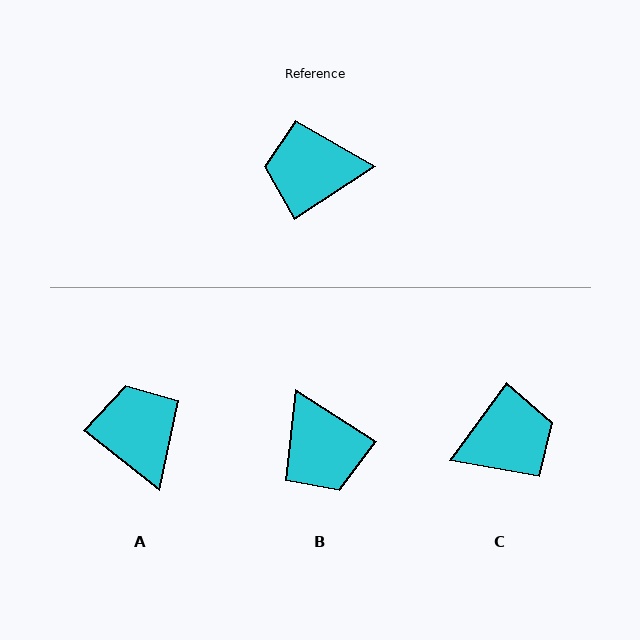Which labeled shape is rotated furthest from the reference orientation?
C, about 160 degrees away.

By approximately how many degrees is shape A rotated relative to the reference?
Approximately 72 degrees clockwise.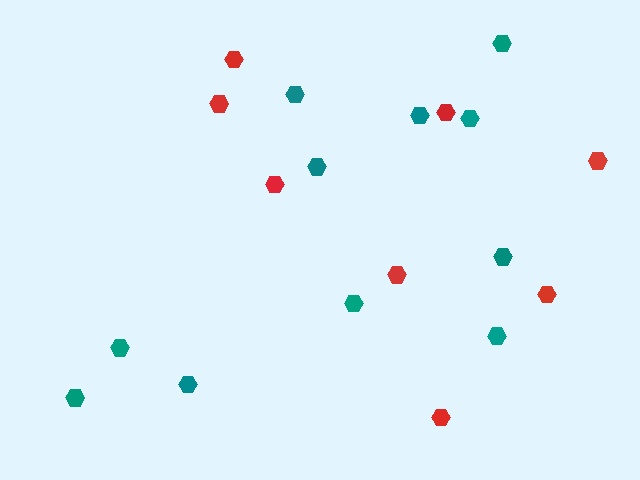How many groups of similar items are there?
There are 2 groups: one group of teal hexagons (11) and one group of red hexagons (8).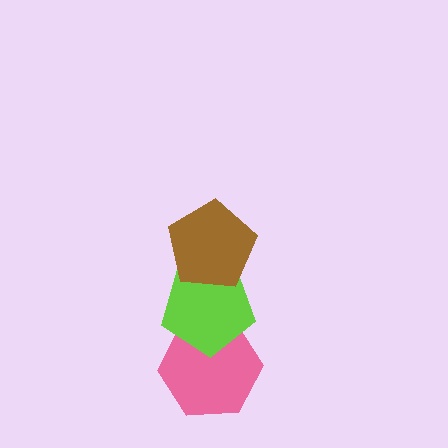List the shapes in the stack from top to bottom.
From top to bottom: the brown pentagon, the lime pentagon, the pink hexagon.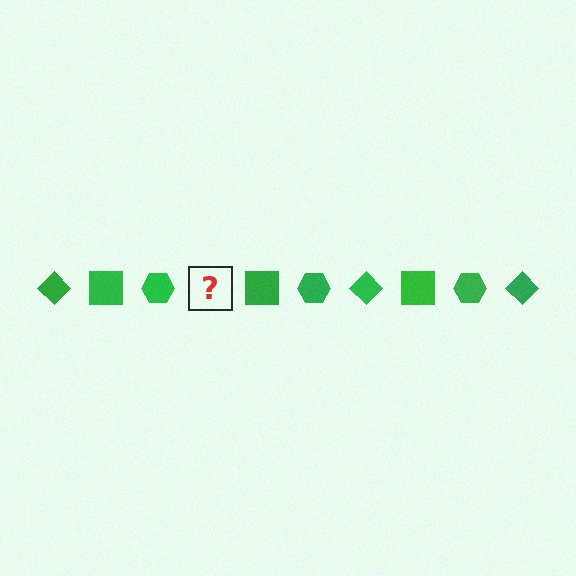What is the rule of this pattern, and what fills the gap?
The rule is that the pattern cycles through diamond, square, hexagon shapes in green. The gap should be filled with a green diamond.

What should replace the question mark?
The question mark should be replaced with a green diamond.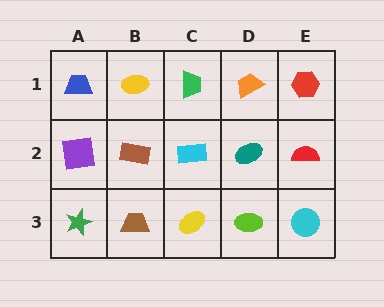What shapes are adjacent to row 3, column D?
A teal ellipse (row 2, column D), a yellow ellipse (row 3, column C), a cyan circle (row 3, column E).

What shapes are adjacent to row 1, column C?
A cyan rectangle (row 2, column C), a yellow ellipse (row 1, column B), an orange trapezoid (row 1, column D).